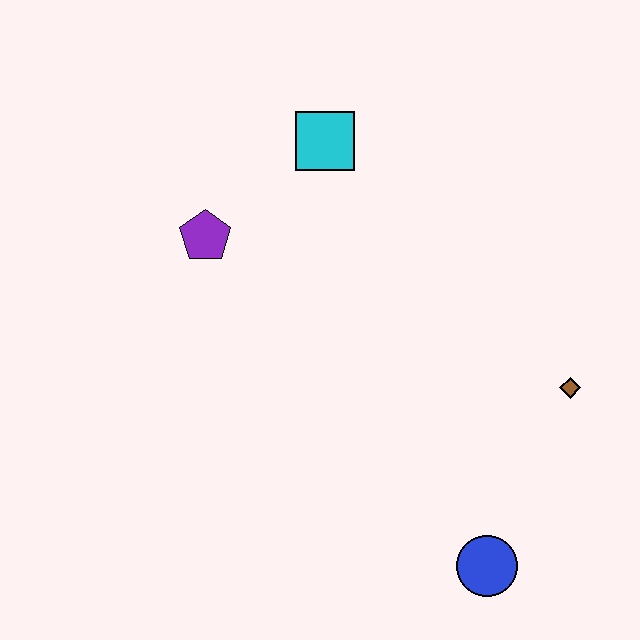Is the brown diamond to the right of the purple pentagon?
Yes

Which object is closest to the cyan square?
The purple pentagon is closest to the cyan square.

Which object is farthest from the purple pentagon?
The blue circle is farthest from the purple pentagon.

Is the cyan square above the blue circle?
Yes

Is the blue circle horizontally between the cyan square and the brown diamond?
Yes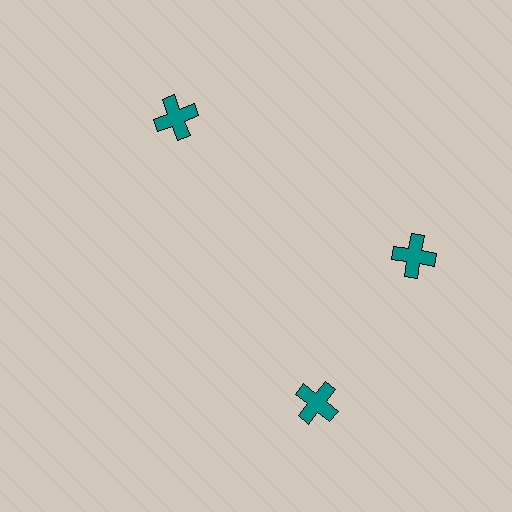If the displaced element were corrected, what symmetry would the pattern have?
It would have 3-fold rotational symmetry — the pattern would map onto itself every 120 degrees.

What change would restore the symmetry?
The symmetry would be restored by rotating it back into even spacing with its neighbors so that all 3 crosses sit at equal angles and equal distance from the center.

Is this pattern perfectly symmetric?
No. The 3 teal crosses are arranged in a ring, but one element near the 7 o'clock position is rotated out of alignment along the ring, breaking the 3-fold rotational symmetry.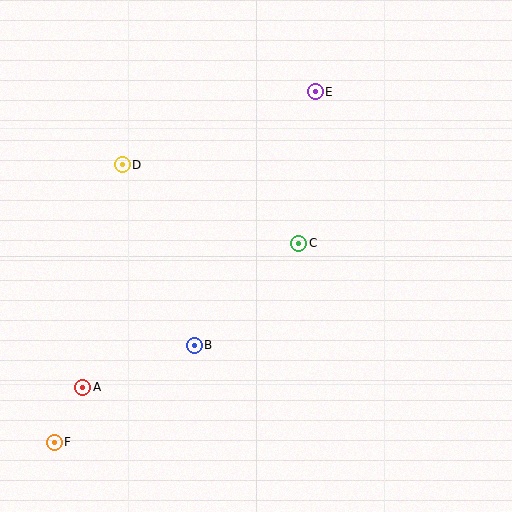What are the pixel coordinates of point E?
Point E is at (315, 92).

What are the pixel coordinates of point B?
Point B is at (194, 345).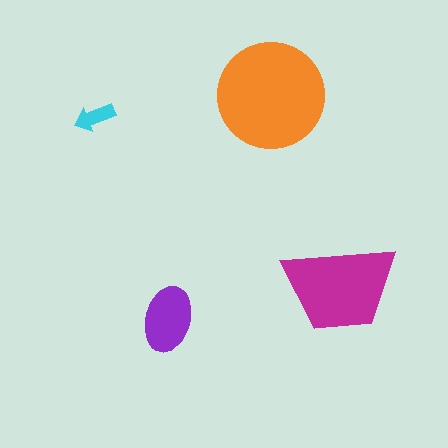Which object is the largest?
The orange circle.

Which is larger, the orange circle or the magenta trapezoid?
The orange circle.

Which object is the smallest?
The cyan arrow.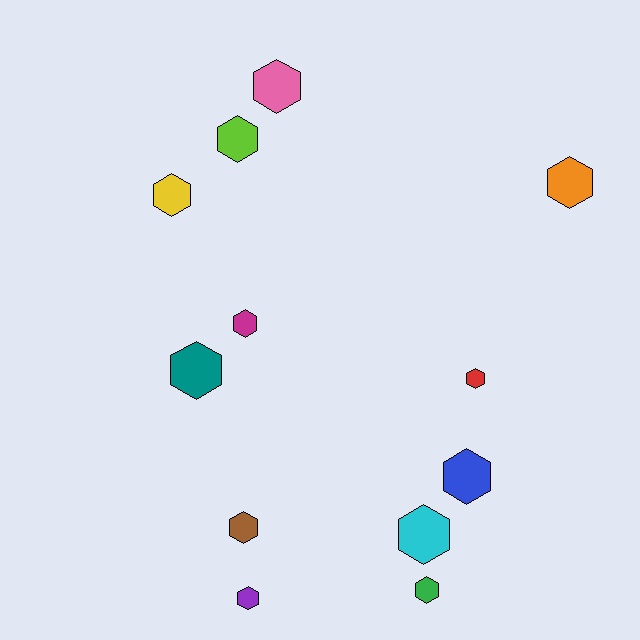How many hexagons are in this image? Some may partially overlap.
There are 12 hexagons.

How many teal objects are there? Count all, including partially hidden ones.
There is 1 teal object.